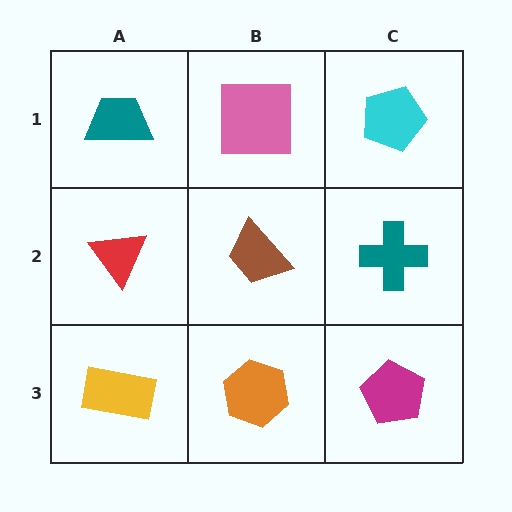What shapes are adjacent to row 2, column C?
A cyan pentagon (row 1, column C), a magenta pentagon (row 3, column C), a brown trapezoid (row 2, column B).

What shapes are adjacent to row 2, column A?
A teal trapezoid (row 1, column A), a yellow rectangle (row 3, column A), a brown trapezoid (row 2, column B).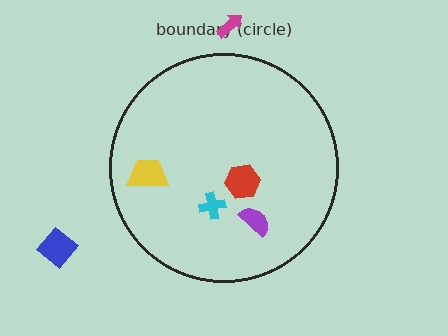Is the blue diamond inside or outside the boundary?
Outside.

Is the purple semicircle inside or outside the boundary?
Inside.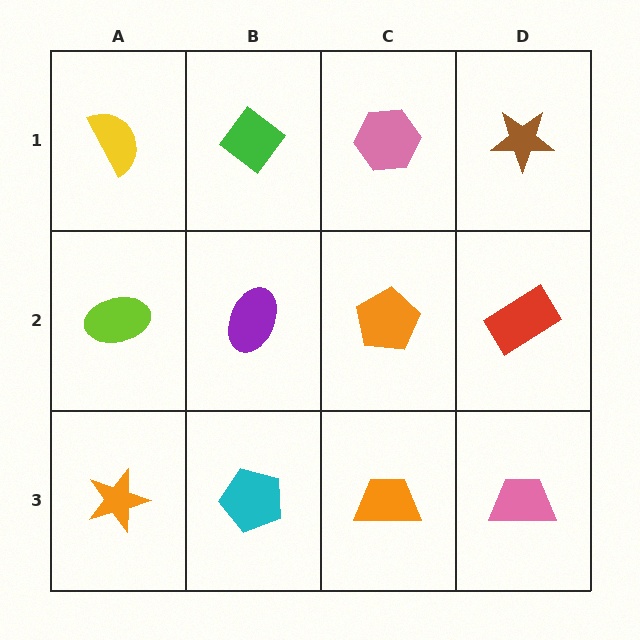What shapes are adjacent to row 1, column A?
A lime ellipse (row 2, column A), a green diamond (row 1, column B).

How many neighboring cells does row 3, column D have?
2.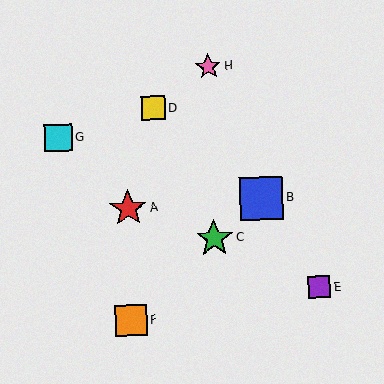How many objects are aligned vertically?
2 objects (C, H) are aligned vertically.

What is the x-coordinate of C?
Object C is at x≈214.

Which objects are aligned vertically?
Objects C, H are aligned vertically.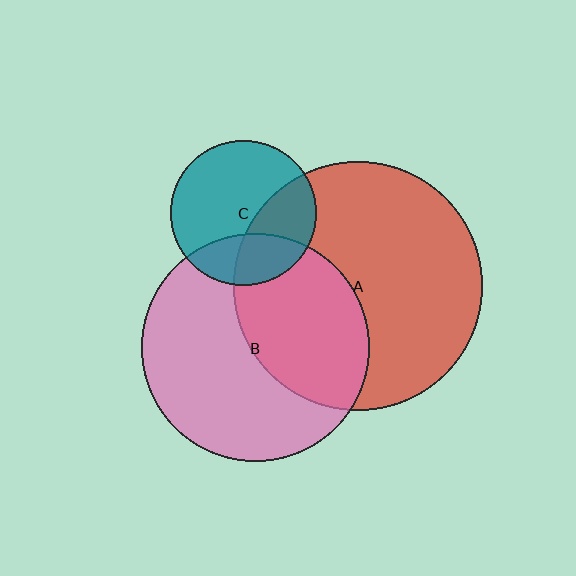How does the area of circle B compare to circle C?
Approximately 2.4 times.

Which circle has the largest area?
Circle A (red).